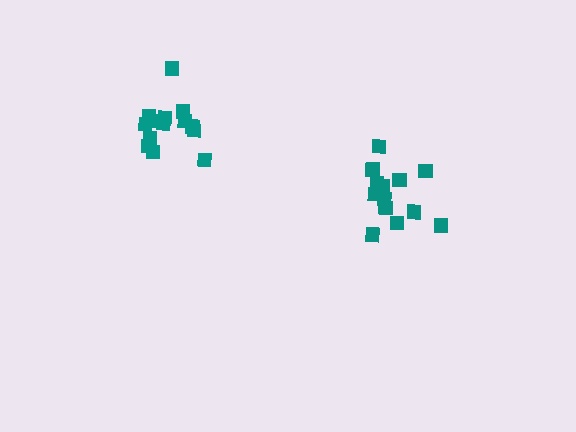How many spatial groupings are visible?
There are 2 spatial groupings.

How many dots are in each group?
Group 1: 13 dots, Group 2: 14 dots (27 total).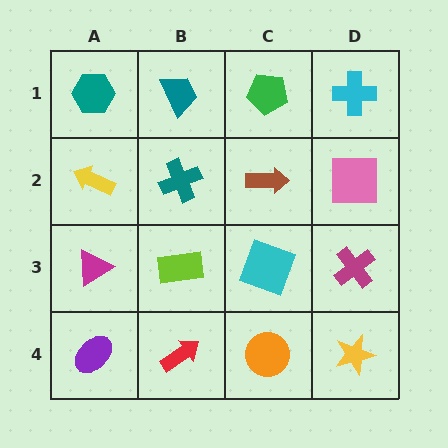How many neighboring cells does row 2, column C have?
4.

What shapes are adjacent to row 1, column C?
A brown arrow (row 2, column C), a teal trapezoid (row 1, column B), a cyan cross (row 1, column D).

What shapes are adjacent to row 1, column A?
A yellow arrow (row 2, column A), a teal trapezoid (row 1, column B).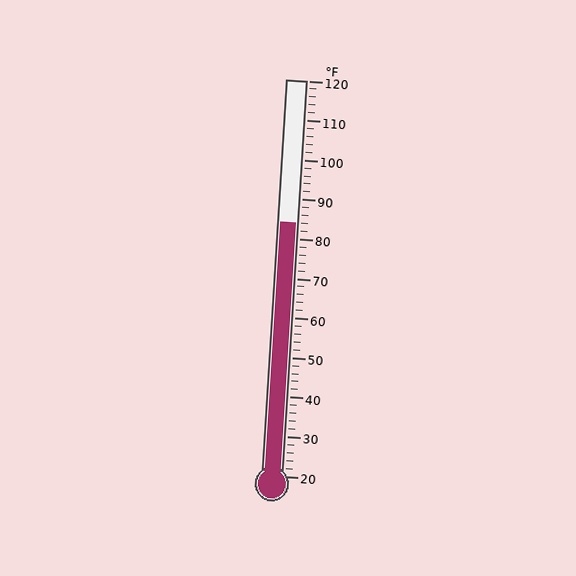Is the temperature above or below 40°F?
The temperature is above 40°F.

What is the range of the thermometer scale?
The thermometer scale ranges from 20°F to 120°F.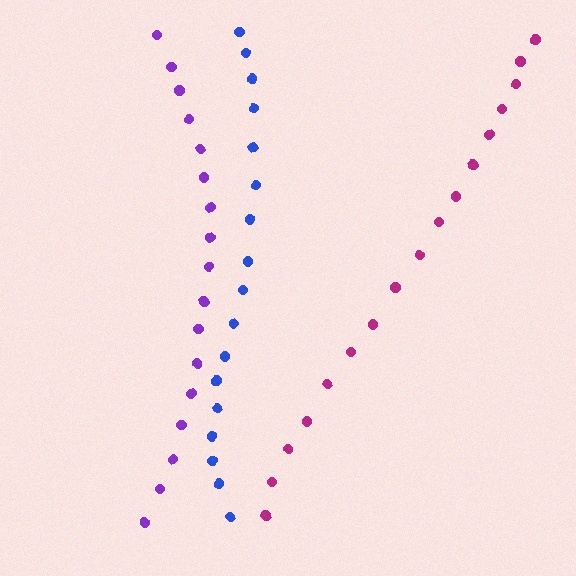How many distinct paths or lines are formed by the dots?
There are 3 distinct paths.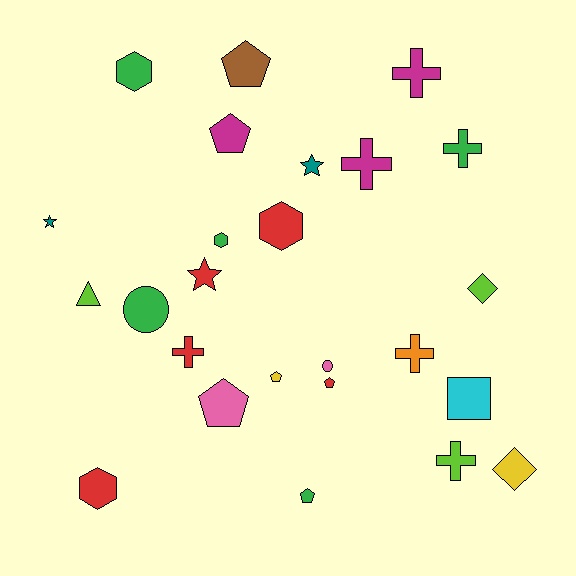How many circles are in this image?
There are 2 circles.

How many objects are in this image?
There are 25 objects.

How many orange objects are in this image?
There is 1 orange object.